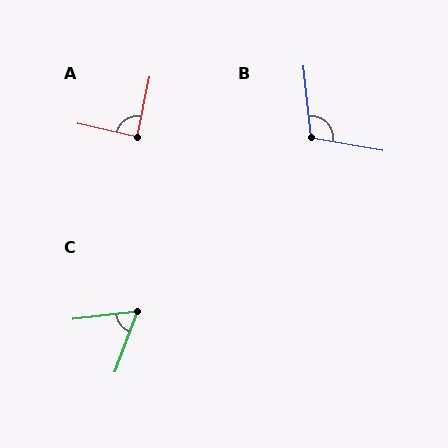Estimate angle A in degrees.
Approximately 89 degrees.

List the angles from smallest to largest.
C (63°), A (89°), B (106°).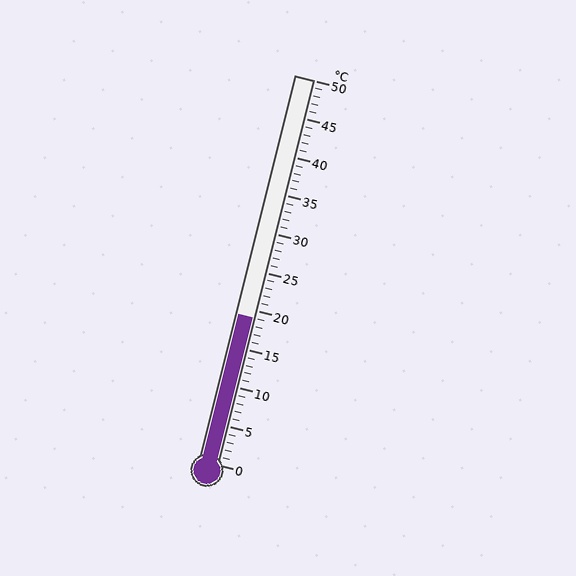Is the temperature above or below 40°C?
The temperature is below 40°C.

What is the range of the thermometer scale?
The thermometer scale ranges from 0°C to 50°C.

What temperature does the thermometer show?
The thermometer shows approximately 19°C.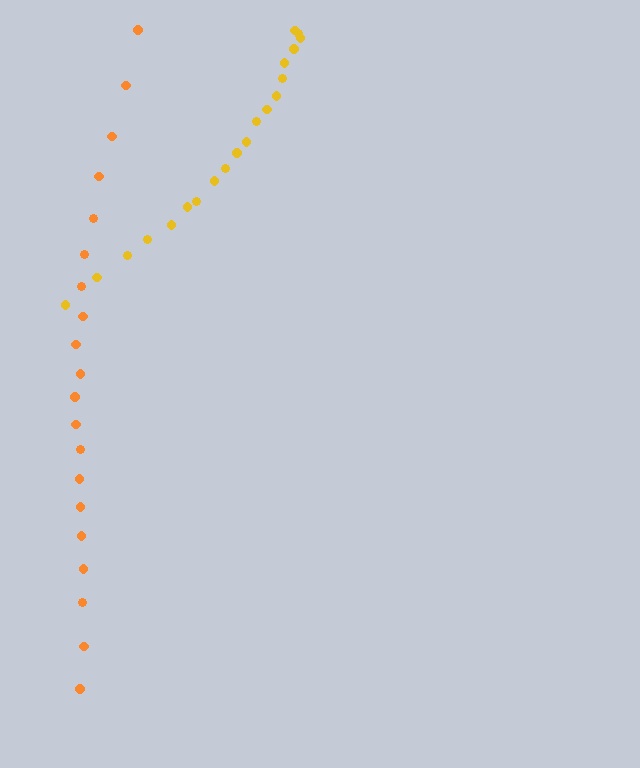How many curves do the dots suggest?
There are 2 distinct paths.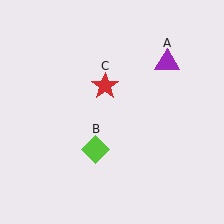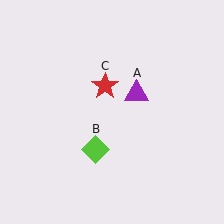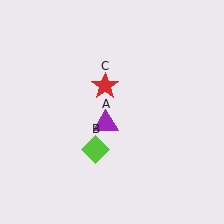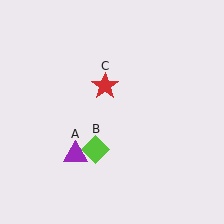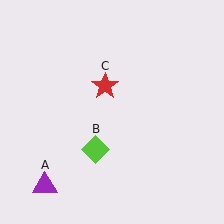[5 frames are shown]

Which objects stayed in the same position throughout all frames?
Lime diamond (object B) and red star (object C) remained stationary.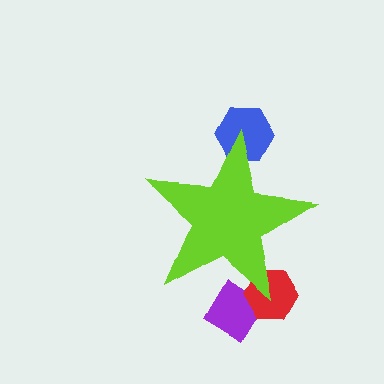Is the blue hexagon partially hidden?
Yes, the blue hexagon is partially hidden behind the lime star.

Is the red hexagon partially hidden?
Yes, the red hexagon is partially hidden behind the lime star.